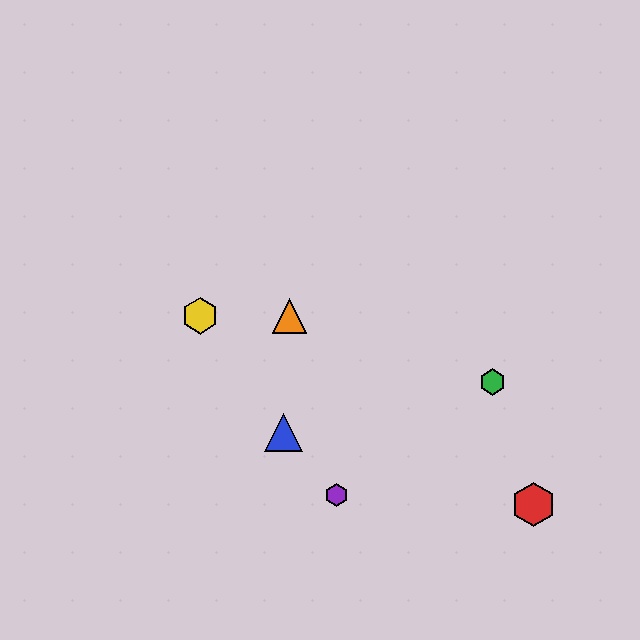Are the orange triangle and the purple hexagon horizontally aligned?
No, the orange triangle is at y≈316 and the purple hexagon is at y≈495.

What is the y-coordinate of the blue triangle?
The blue triangle is at y≈432.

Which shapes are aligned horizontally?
The yellow hexagon, the orange triangle are aligned horizontally.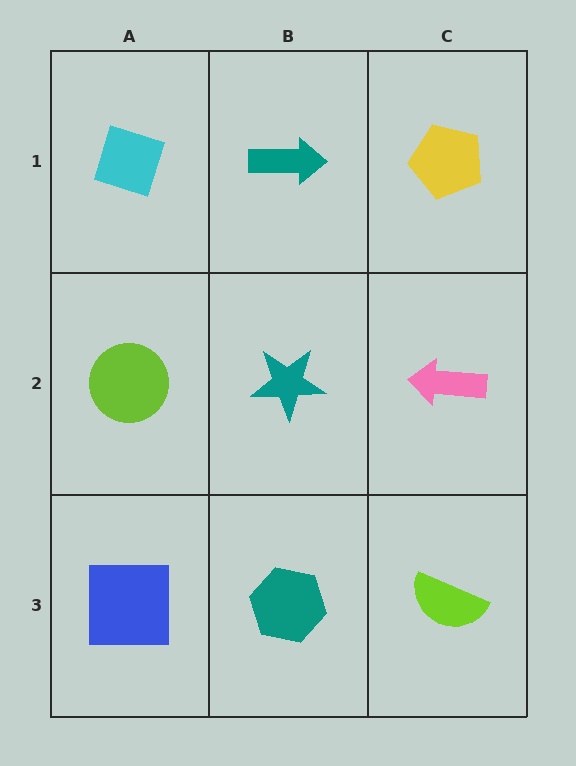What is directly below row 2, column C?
A lime semicircle.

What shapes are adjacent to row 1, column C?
A pink arrow (row 2, column C), a teal arrow (row 1, column B).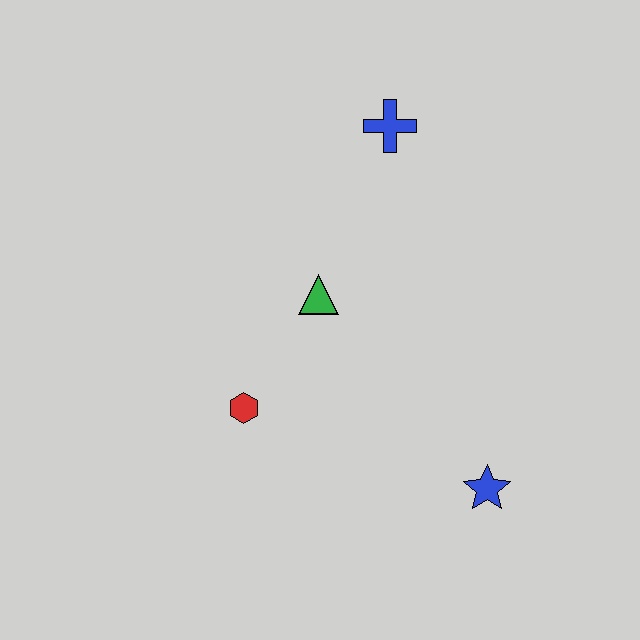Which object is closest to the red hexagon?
The green triangle is closest to the red hexagon.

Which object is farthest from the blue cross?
The blue star is farthest from the blue cross.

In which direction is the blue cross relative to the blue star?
The blue cross is above the blue star.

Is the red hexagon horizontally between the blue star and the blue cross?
No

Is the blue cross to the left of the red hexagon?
No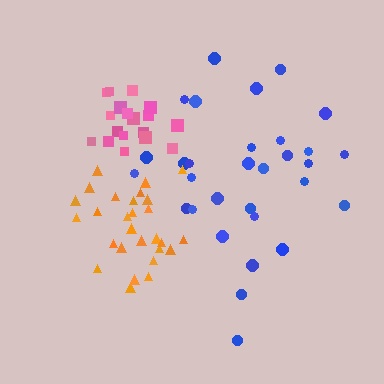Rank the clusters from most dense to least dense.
orange, pink, blue.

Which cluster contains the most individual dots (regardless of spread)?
Blue (31).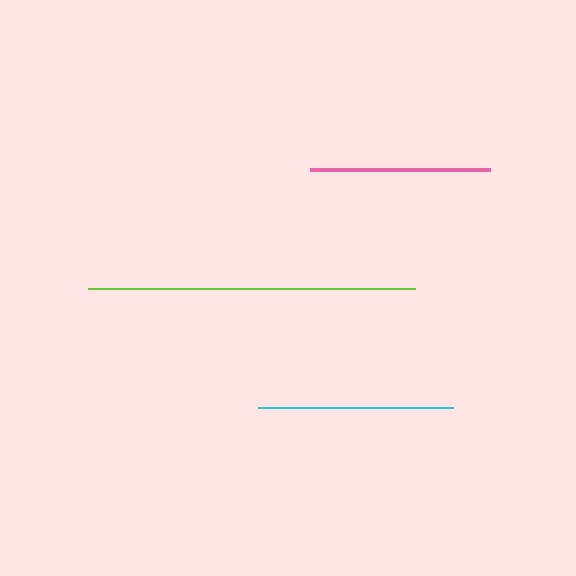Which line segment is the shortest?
The pink line is the shortest at approximately 181 pixels.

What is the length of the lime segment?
The lime segment is approximately 327 pixels long.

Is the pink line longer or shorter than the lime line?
The lime line is longer than the pink line.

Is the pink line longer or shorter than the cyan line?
The cyan line is longer than the pink line.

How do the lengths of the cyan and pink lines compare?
The cyan and pink lines are approximately the same length.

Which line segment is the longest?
The lime line is the longest at approximately 327 pixels.